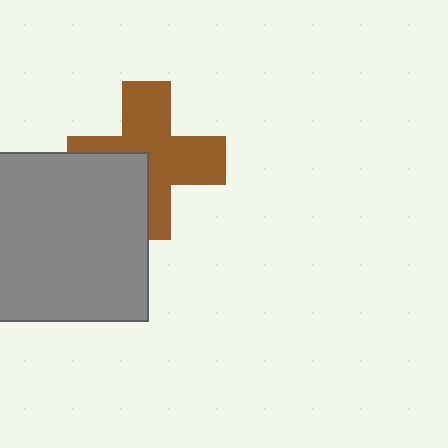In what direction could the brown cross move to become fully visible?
The brown cross could move toward the upper-right. That would shift it out from behind the gray rectangle entirely.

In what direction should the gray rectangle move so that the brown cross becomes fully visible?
The gray rectangle should move toward the lower-left. That is the shortest direction to clear the overlap and leave the brown cross fully visible.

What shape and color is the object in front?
The object in front is a gray rectangle.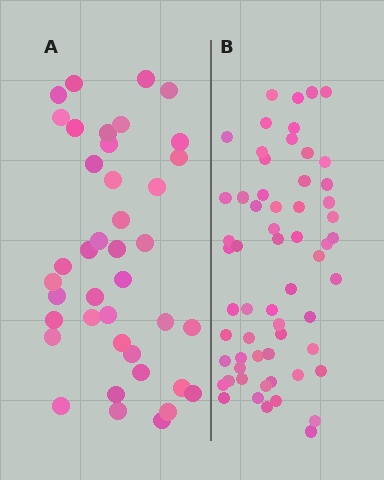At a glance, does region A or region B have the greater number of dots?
Region B (the right region) has more dots.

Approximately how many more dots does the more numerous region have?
Region B has approximately 20 more dots than region A.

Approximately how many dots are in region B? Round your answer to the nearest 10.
About 60 dots.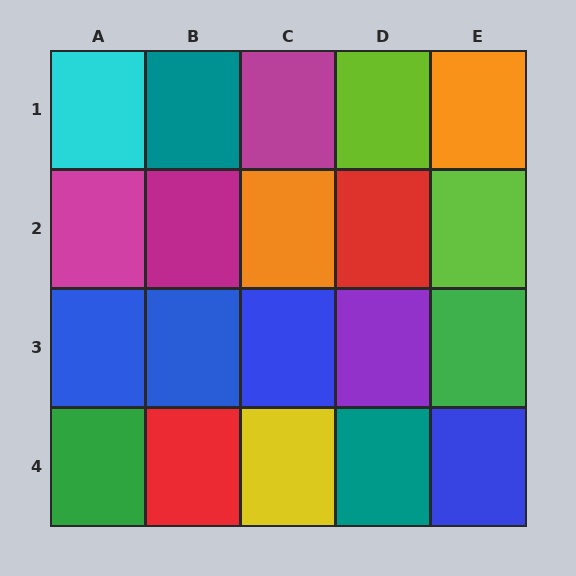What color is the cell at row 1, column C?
Magenta.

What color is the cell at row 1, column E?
Orange.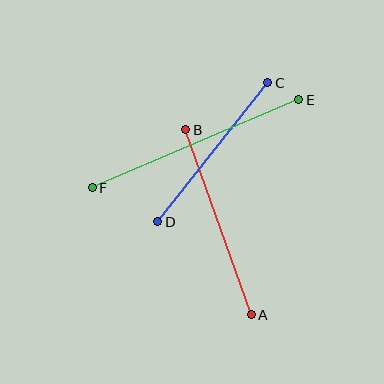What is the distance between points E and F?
The distance is approximately 225 pixels.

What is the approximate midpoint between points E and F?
The midpoint is at approximately (195, 144) pixels.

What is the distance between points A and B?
The distance is approximately 196 pixels.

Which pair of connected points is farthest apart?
Points E and F are farthest apart.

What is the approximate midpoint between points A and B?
The midpoint is at approximately (219, 222) pixels.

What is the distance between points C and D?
The distance is approximately 177 pixels.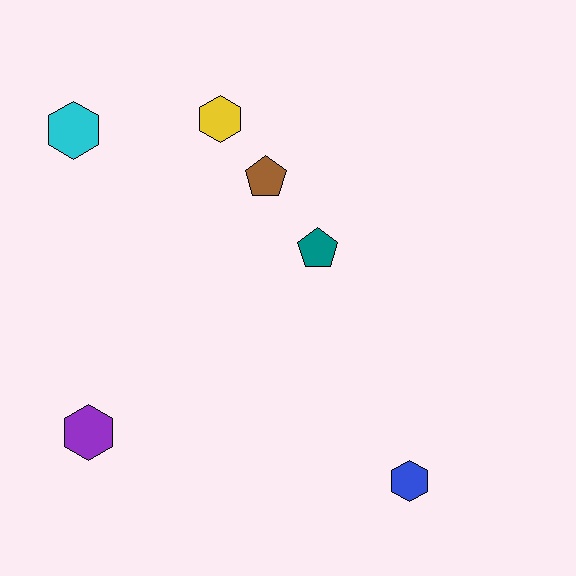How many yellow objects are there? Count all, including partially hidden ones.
There is 1 yellow object.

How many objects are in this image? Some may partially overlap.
There are 6 objects.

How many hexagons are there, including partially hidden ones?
There are 4 hexagons.